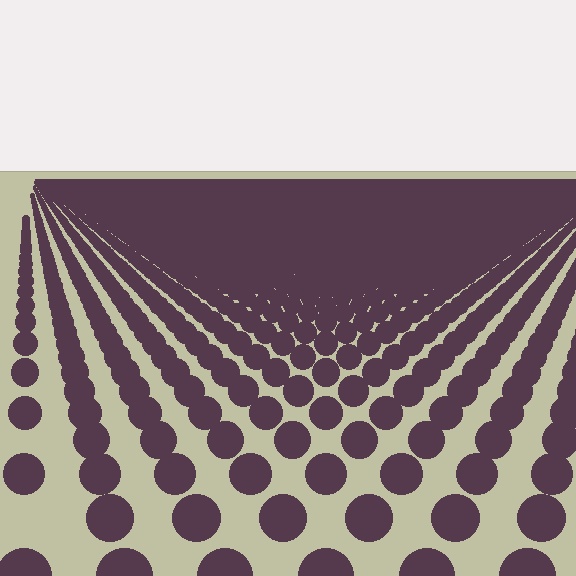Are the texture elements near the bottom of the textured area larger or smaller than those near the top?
Larger. Near the bottom, elements are closer to the viewer and appear at a bigger on-screen size.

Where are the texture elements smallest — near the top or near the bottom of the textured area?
Near the top.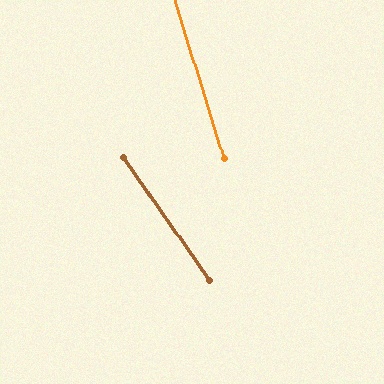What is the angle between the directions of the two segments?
Approximately 18 degrees.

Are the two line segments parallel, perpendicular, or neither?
Neither parallel nor perpendicular — they differ by about 18°.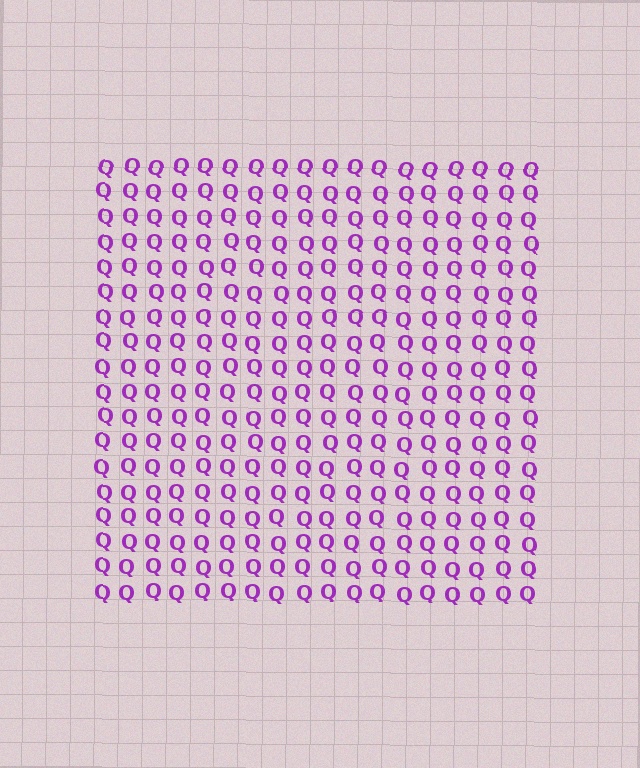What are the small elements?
The small elements are letter Q's.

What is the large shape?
The large shape is a square.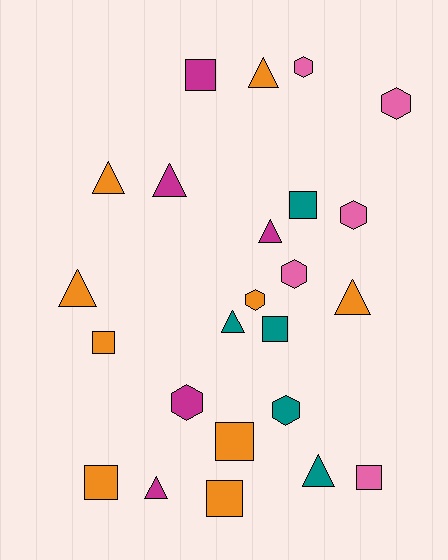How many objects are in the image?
There are 24 objects.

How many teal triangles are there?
There are 2 teal triangles.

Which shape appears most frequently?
Triangle, with 9 objects.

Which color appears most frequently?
Orange, with 9 objects.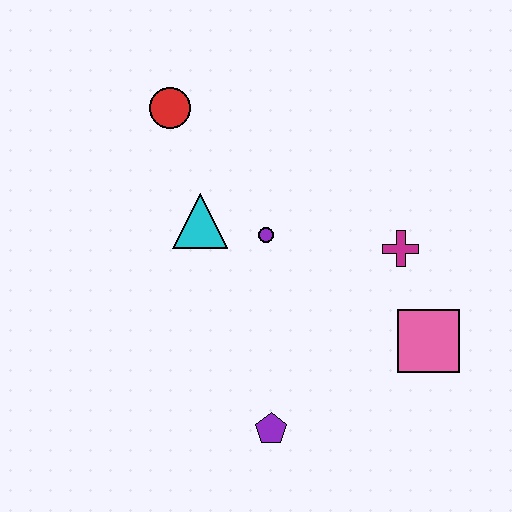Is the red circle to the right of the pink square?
No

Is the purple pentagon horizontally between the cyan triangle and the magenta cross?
Yes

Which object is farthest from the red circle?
The pink square is farthest from the red circle.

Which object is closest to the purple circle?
The cyan triangle is closest to the purple circle.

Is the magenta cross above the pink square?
Yes